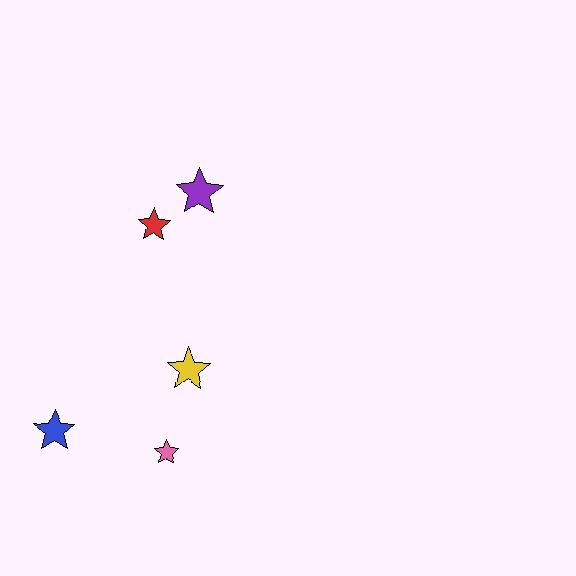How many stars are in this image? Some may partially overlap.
There are 5 stars.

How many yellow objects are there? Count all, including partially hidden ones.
There is 1 yellow object.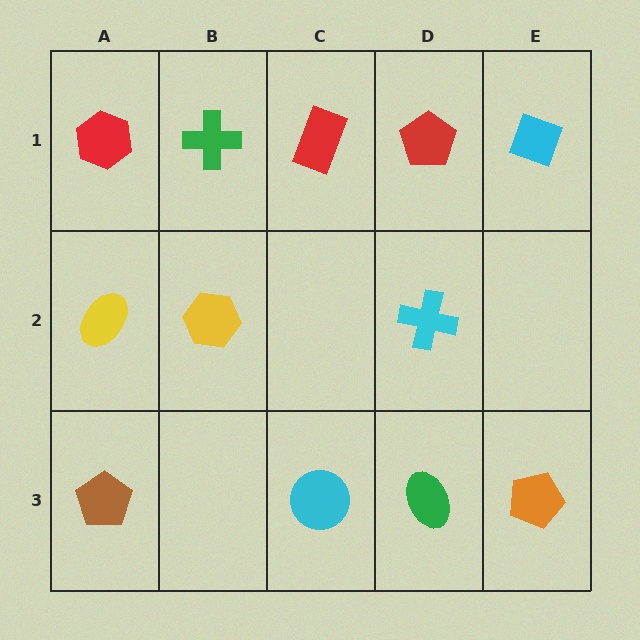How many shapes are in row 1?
5 shapes.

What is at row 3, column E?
An orange pentagon.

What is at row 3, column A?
A brown pentagon.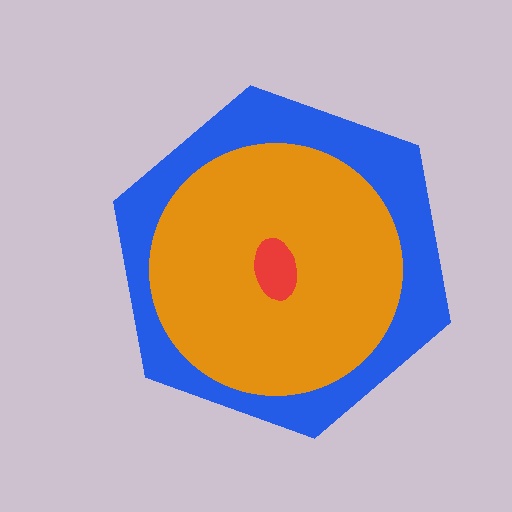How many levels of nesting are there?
3.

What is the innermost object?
The red ellipse.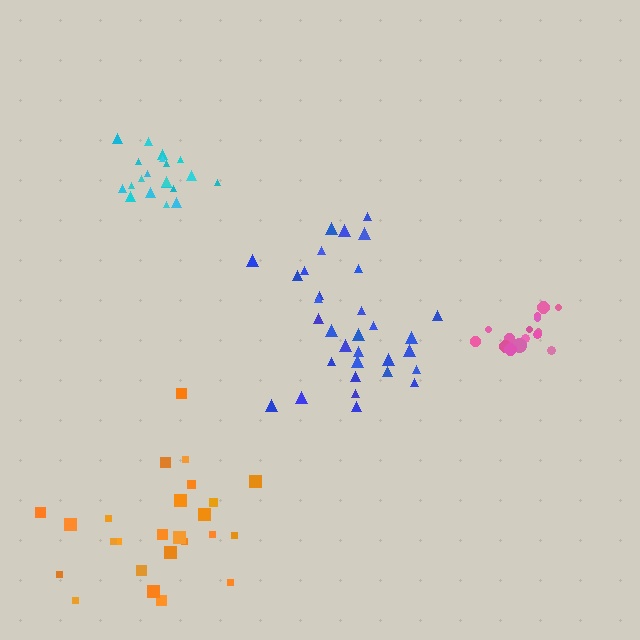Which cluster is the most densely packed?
Cyan.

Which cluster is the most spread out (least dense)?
Orange.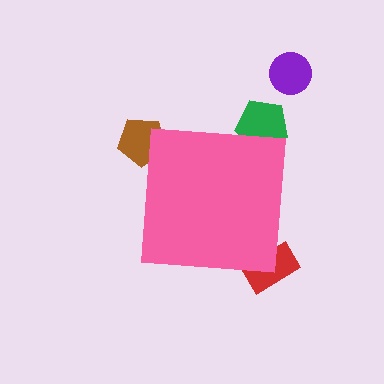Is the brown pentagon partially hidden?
Yes, the brown pentagon is partially hidden behind the pink square.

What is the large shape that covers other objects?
A pink square.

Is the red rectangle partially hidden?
Yes, the red rectangle is partially hidden behind the pink square.